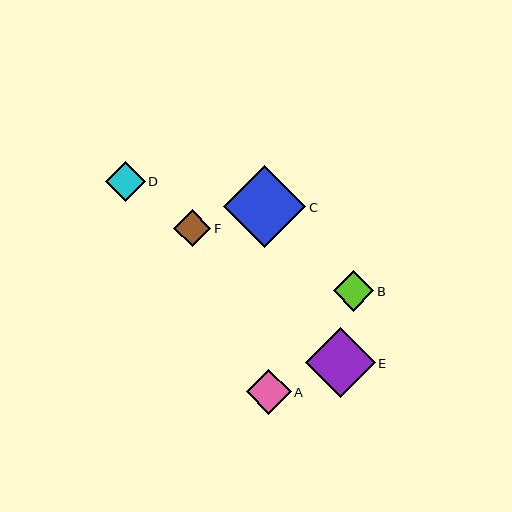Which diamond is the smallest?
Diamond F is the smallest with a size of approximately 37 pixels.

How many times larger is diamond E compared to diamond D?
Diamond E is approximately 1.7 times the size of diamond D.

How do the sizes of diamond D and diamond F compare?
Diamond D and diamond F are approximately the same size.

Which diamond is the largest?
Diamond C is the largest with a size of approximately 82 pixels.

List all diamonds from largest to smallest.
From largest to smallest: C, E, A, B, D, F.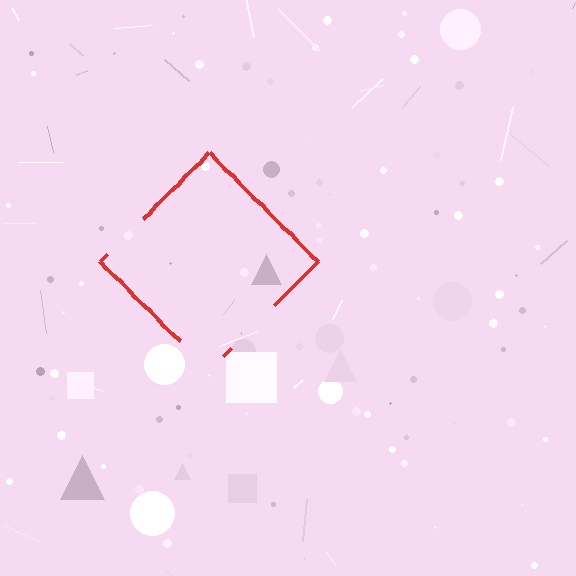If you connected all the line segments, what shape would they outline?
They would outline a diamond.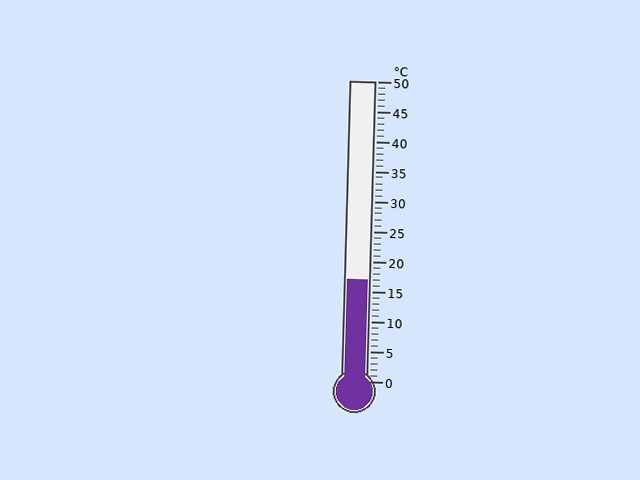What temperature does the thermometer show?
The thermometer shows approximately 17°C.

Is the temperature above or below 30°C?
The temperature is below 30°C.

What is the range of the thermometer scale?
The thermometer scale ranges from 0°C to 50°C.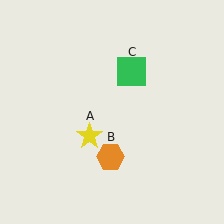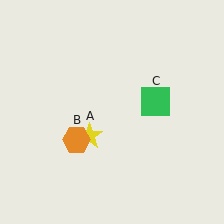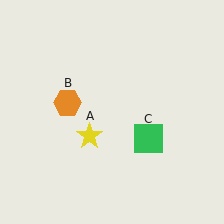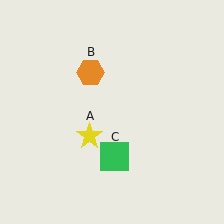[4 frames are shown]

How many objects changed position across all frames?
2 objects changed position: orange hexagon (object B), green square (object C).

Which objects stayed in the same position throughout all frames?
Yellow star (object A) remained stationary.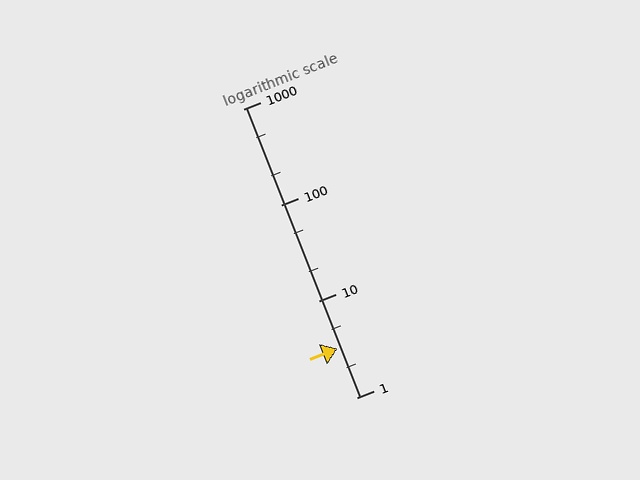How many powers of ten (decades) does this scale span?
The scale spans 3 decades, from 1 to 1000.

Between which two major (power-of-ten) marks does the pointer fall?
The pointer is between 1 and 10.